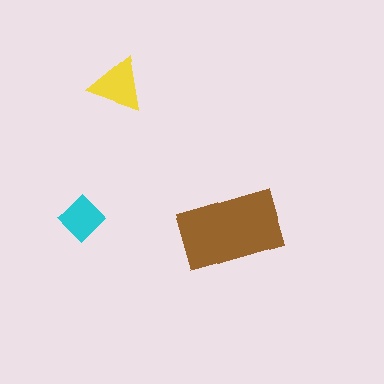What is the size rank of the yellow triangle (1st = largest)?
2nd.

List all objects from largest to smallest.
The brown rectangle, the yellow triangle, the cyan diamond.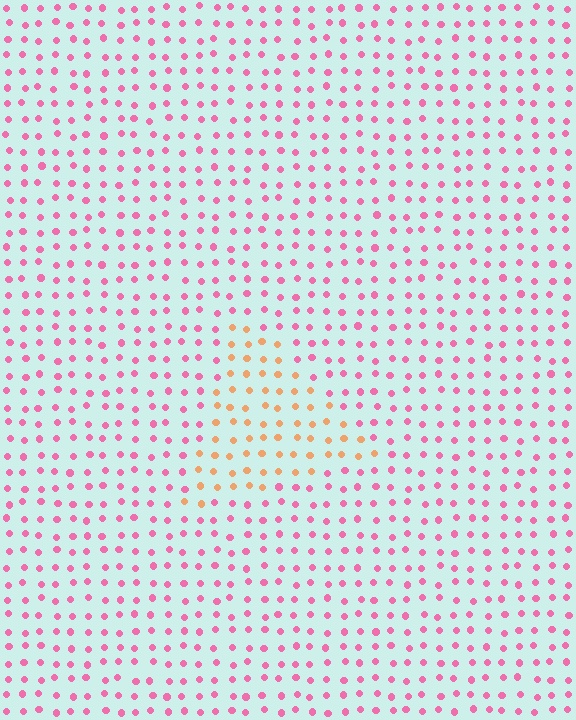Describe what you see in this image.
The image is filled with small pink elements in a uniform arrangement. A triangle-shaped region is visible where the elements are tinted to a slightly different hue, forming a subtle color boundary.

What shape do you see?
I see a triangle.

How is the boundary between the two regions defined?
The boundary is defined purely by a slight shift in hue (about 55 degrees). Spacing, size, and orientation are identical on both sides.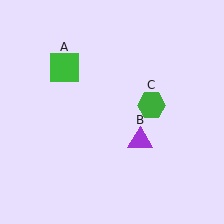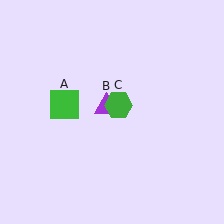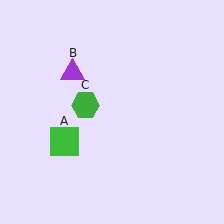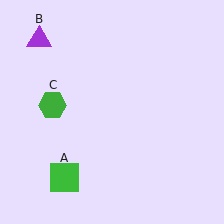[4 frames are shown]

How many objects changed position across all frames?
3 objects changed position: green square (object A), purple triangle (object B), green hexagon (object C).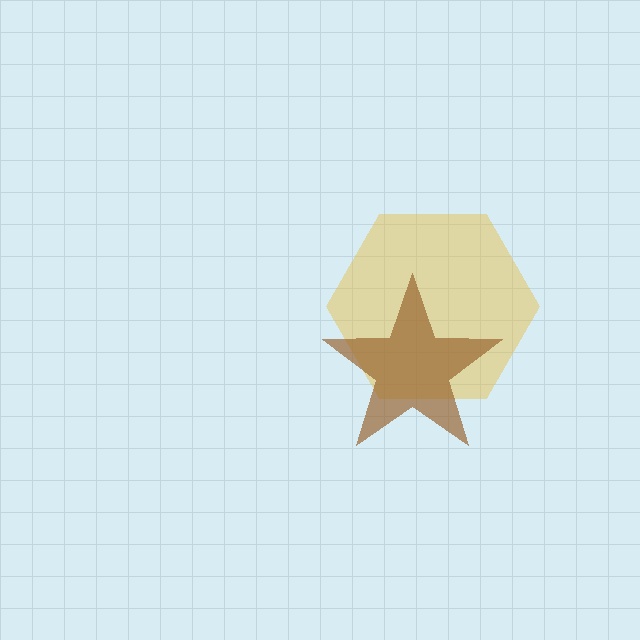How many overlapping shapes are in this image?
There are 2 overlapping shapes in the image.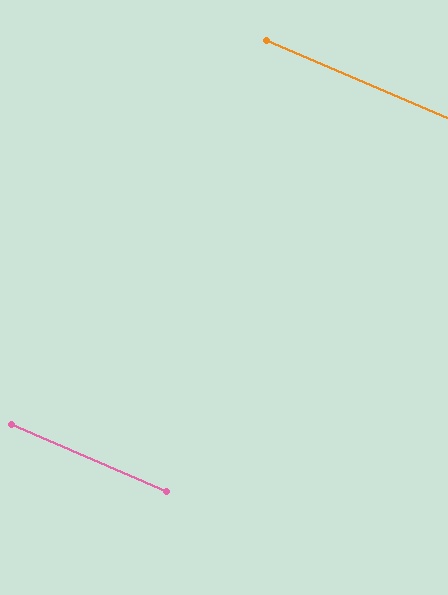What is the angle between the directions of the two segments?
Approximately 0 degrees.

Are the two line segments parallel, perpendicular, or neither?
Parallel — their directions differ by only 0.0°.